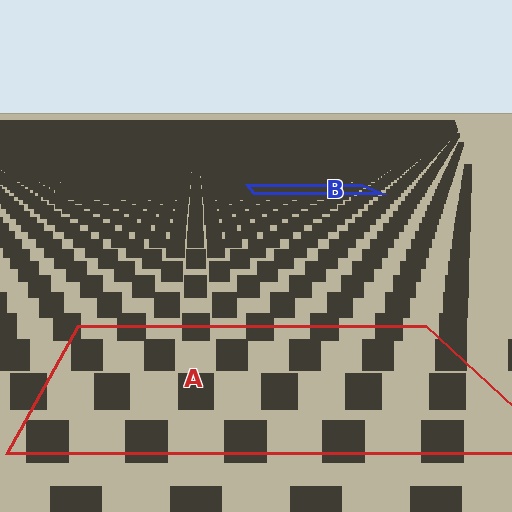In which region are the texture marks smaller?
The texture marks are smaller in region B, because it is farther away.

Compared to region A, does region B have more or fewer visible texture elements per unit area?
Region B has more texture elements per unit area — they are packed more densely because it is farther away.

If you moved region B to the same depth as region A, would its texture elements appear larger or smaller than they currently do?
They would appear larger. At a closer depth, the same texture elements are projected at a bigger on-screen size.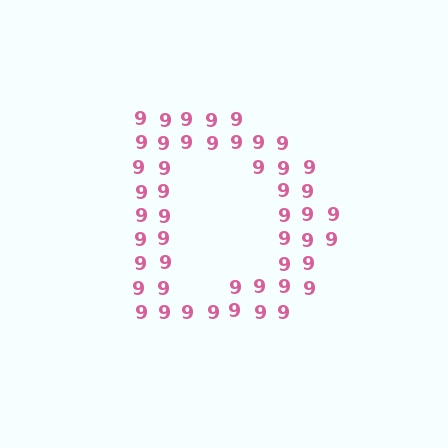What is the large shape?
The large shape is the letter D.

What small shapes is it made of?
It is made of small digit 9's.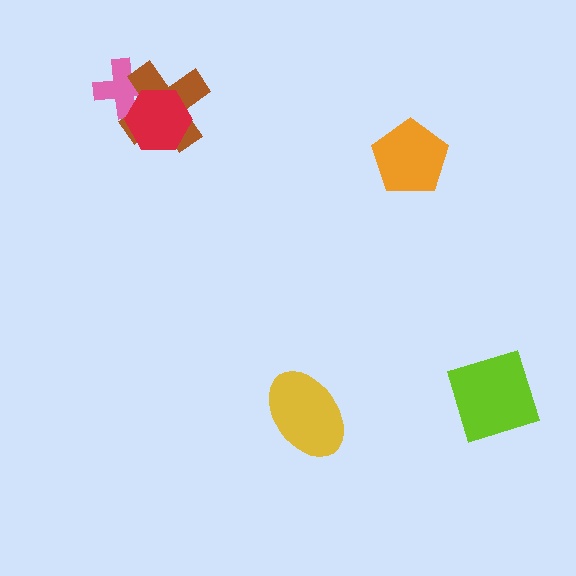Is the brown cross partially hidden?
Yes, it is partially covered by another shape.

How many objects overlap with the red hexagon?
2 objects overlap with the red hexagon.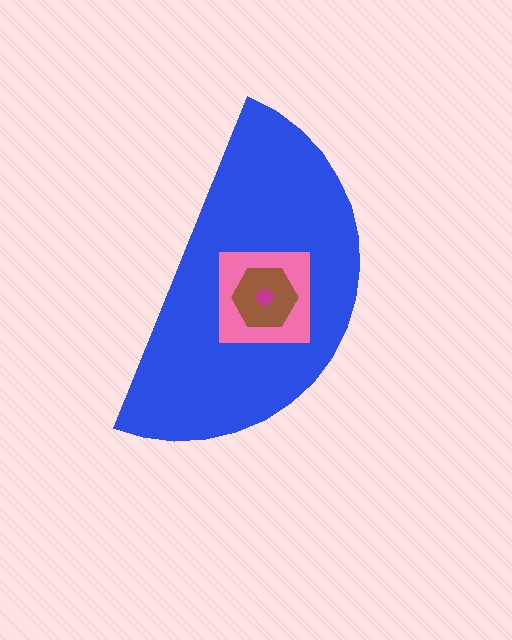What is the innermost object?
The magenta circle.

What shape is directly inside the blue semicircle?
The pink square.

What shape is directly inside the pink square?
The brown hexagon.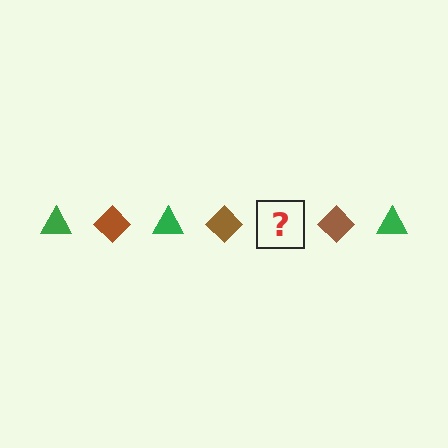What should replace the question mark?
The question mark should be replaced with a green triangle.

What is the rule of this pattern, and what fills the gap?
The rule is that the pattern alternates between green triangle and brown diamond. The gap should be filled with a green triangle.